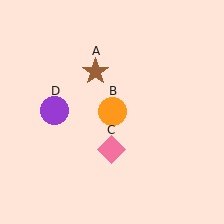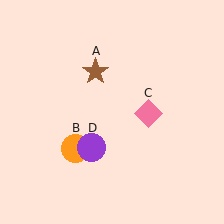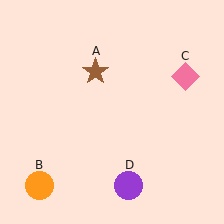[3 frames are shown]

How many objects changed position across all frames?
3 objects changed position: orange circle (object B), pink diamond (object C), purple circle (object D).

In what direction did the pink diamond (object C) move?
The pink diamond (object C) moved up and to the right.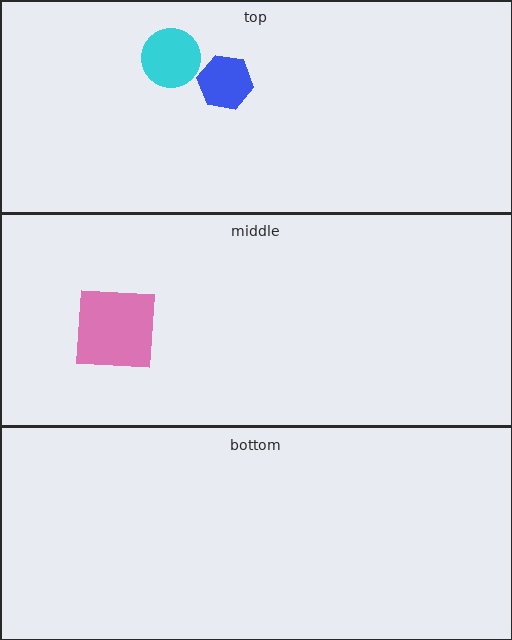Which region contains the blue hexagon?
The top region.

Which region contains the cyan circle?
The top region.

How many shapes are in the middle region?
1.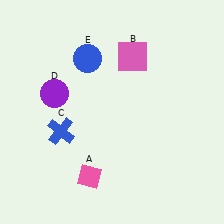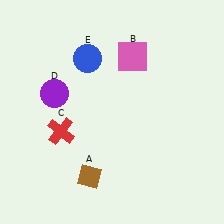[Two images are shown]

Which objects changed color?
A changed from pink to brown. C changed from blue to red.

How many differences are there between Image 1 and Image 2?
There are 2 differences between the two images.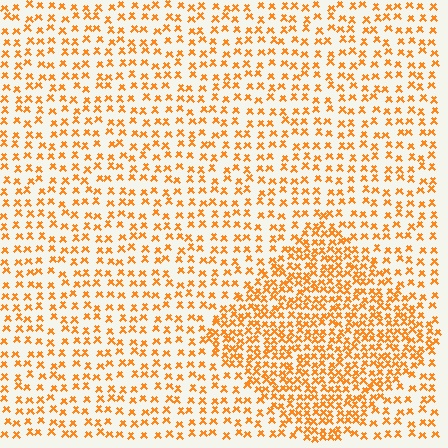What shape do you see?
I see a diamond.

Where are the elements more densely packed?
The elements are more densely packed inside the diamond boundary.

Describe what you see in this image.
The image contains small orange elements arranged at two different densities. A diamond-shaped region is visible where the elements are more densely packed than the surrounding area.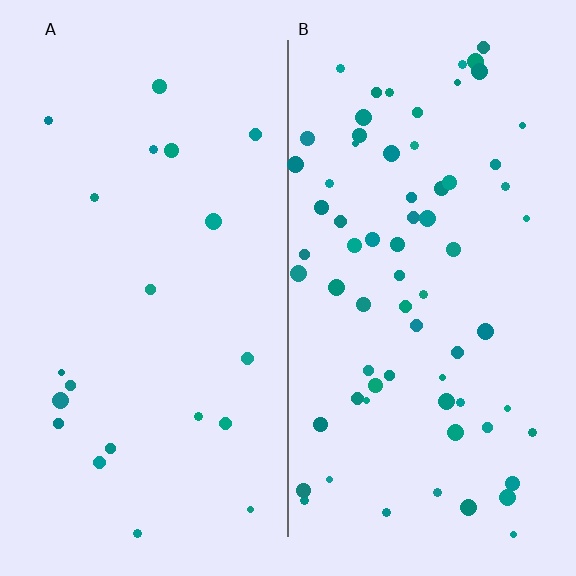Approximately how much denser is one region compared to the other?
Approximately 3.4× — region B over region A.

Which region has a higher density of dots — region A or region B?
B (the right).